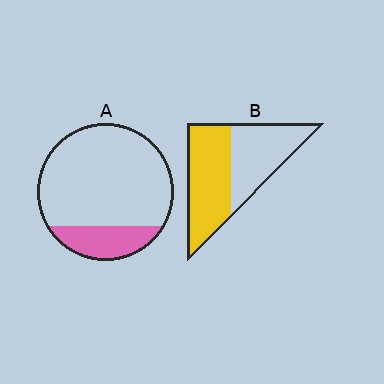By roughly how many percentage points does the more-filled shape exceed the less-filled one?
By roughly 35 percentage points (B over A).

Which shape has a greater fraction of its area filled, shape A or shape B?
Shape B.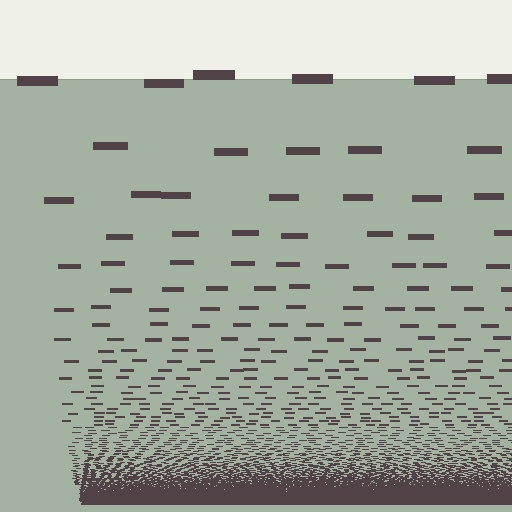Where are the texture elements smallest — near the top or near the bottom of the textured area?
Near the bottom.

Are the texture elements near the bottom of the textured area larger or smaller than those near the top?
Smaller. The gradient is inverted — elements near the bottom are smaller and denser.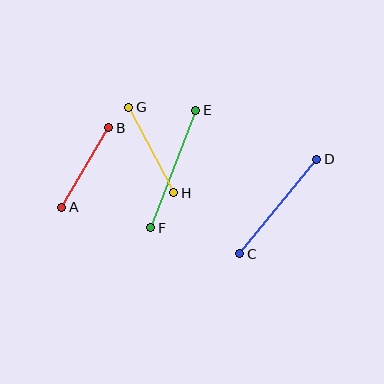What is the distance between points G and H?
The distance is approximately 97 pixels.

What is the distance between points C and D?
The distance is approximately 122 pixels.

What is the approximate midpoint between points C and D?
The midpoint is at approximately (278, 206) pixels.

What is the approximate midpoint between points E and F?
The midpoint is at approximately (173, 169) pixels.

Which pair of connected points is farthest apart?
Points E and F are farthest apart.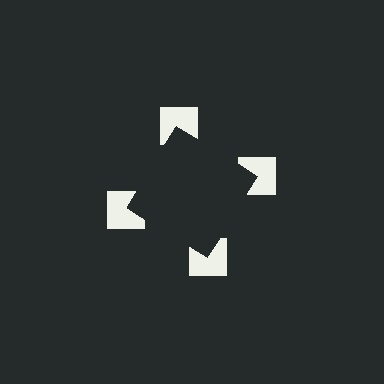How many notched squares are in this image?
There are 4 — one at each vertex of the illusory square.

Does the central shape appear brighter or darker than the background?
It typically appears slightly darker than the background, even though no actual brightness change is drawn.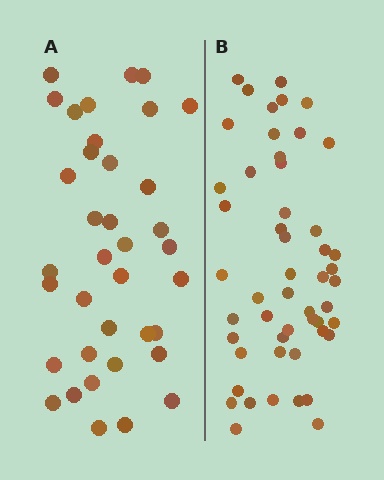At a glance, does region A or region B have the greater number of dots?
Region B (the right region) has more dots.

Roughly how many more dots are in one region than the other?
Region B has approximately 15 more dots than region A.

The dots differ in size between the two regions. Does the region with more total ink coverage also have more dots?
No. Region A has more total ink coverage because its dots are larger, but region B actually contains more individual dots. Total area can be misleading — the number of items is what matters here.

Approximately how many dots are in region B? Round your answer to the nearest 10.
About 50 dots. (The exact count is 51, which rounds to 50.)